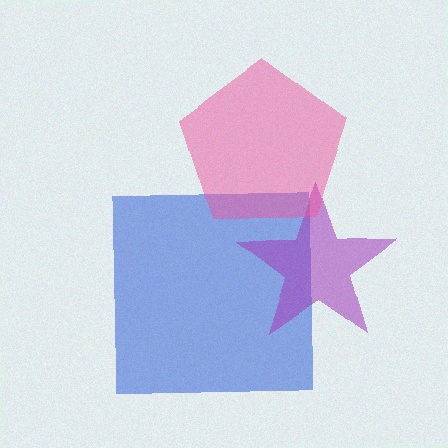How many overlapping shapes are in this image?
There are 3 overlapping shapes in the image.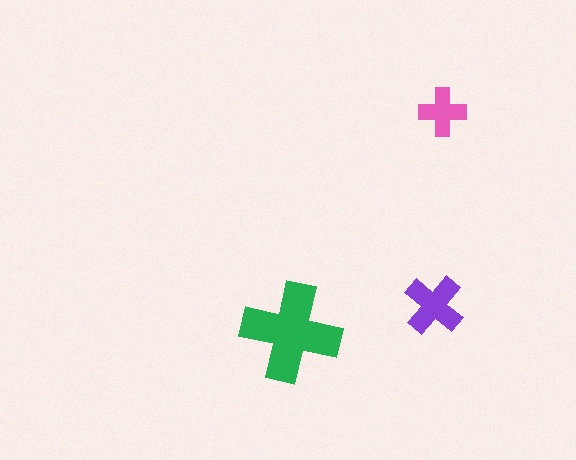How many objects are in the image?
There are 3 objects in the image.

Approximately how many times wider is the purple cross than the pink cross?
About 1.5 times wider.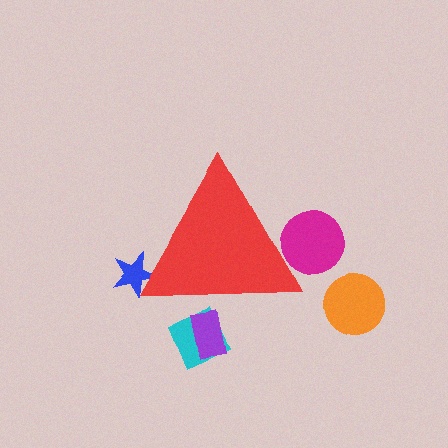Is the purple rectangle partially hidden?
Yes, the purple rectangle is partially hidden behind the red triangle.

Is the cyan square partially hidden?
Yes, the cyan square is partially hidden behind the red triangle.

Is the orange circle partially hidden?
No, the orange circle is fully visible.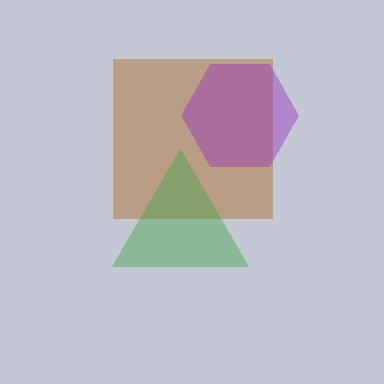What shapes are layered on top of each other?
The layered shapes are: a brown square, a green triangle, a purple hexagon.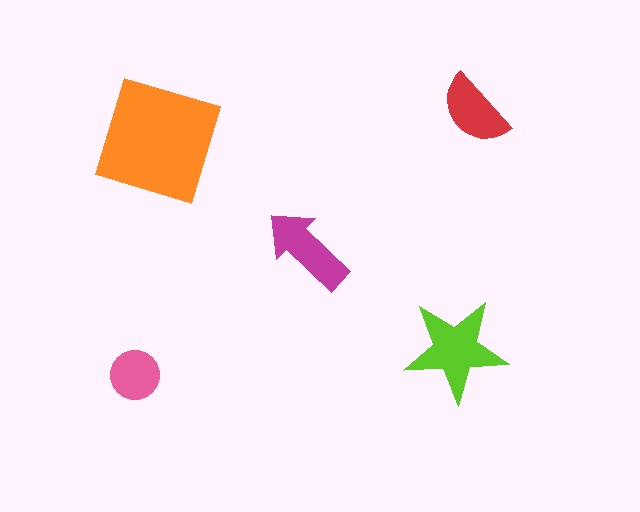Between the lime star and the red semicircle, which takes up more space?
The lime star.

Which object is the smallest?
The pink circle.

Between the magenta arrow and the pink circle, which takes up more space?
The magenta arrow.